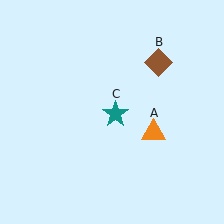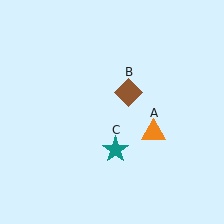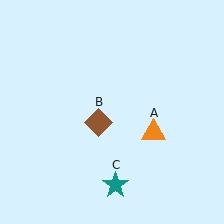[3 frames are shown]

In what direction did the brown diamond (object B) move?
The brown diamond (object B) moved down and to the left.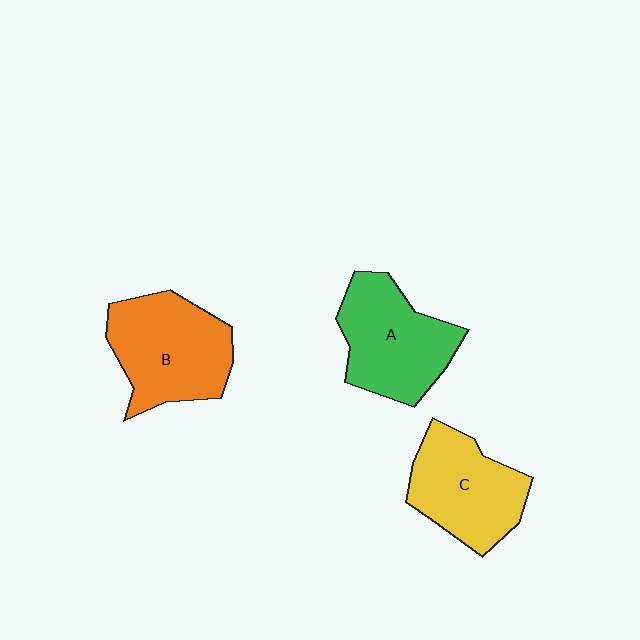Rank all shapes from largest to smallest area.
From largest to smallest: B (orange), A (green), C (yellow).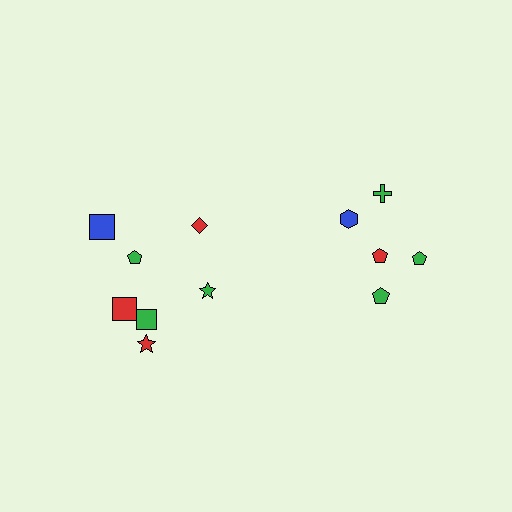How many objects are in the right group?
There are 5 objects.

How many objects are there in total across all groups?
There are 12 objects.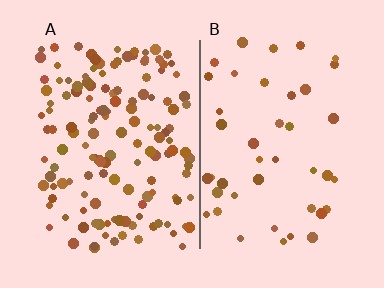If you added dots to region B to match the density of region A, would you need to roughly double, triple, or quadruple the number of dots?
Approximately triple.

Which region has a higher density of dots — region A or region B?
A (the left).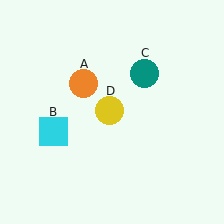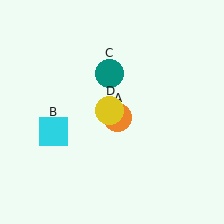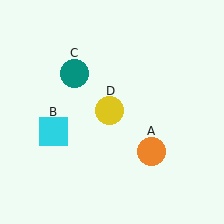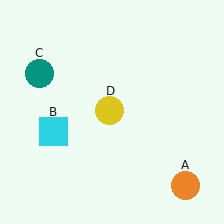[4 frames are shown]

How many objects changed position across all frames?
2 objects changed position: orange circle (object A), teal circle (object C).